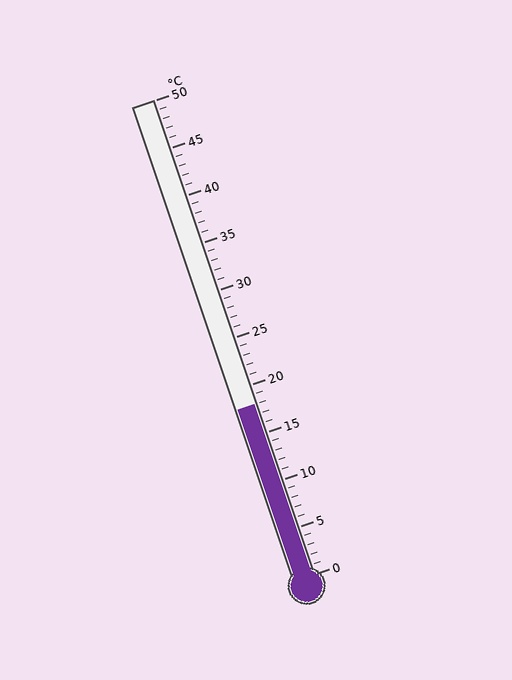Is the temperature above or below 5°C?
The temperature is above 5°C.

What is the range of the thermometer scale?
The thermometer scale ranges from 0°C to 50°C.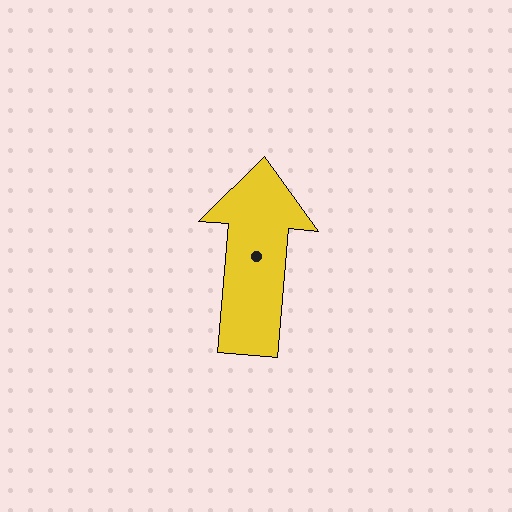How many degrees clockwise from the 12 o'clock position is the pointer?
Approximately 5 degrees.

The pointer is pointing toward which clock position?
Roughly 12 o'clock.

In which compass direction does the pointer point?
North.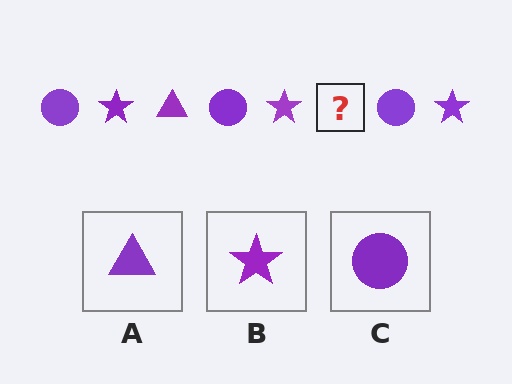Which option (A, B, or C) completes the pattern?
A.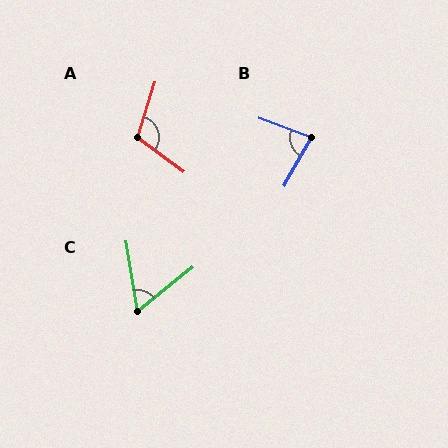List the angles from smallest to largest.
C (60°), B (81°), A (110°).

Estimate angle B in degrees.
Approximately 81 degrees.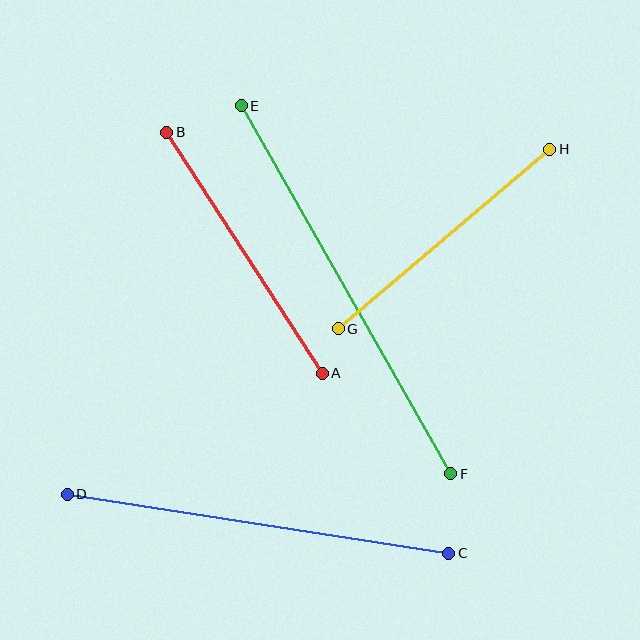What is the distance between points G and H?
The distance is approximately 277 pixels.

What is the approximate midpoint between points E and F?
The midpoint is at approximately (346, 290) pixels.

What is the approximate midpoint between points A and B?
The midpoint is at approximately (245, 253) pixels.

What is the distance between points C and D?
The distance is approximately 386 pixels.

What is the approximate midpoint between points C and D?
The midpoint is at approximately (258, 524) pixels.